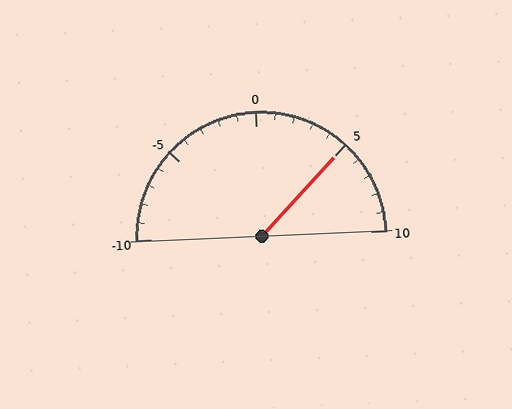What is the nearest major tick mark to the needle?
The nearest major tick mark is 5.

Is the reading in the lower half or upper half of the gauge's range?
The reading is in the upper half of the range (-10 to 10).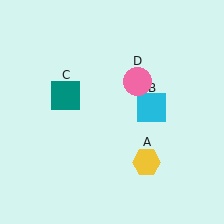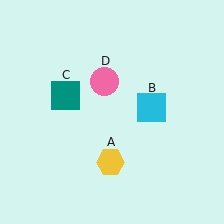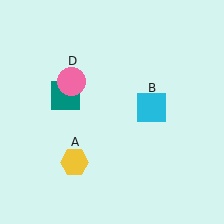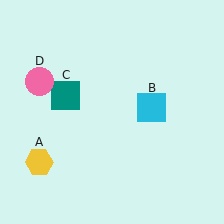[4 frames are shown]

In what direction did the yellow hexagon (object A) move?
The yellow hexagon (object A) moved left.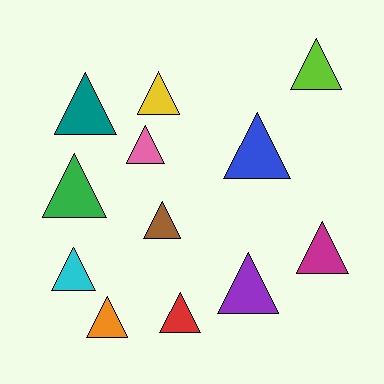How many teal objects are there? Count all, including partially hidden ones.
There is 1 teal object.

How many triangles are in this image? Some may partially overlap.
There are 12 triangles.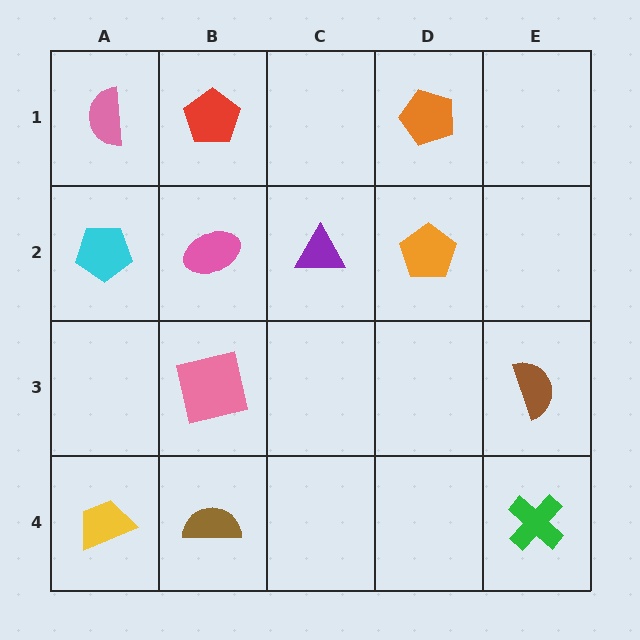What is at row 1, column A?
A pink semicircle.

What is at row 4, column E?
A green cross.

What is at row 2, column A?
A cyan pentagon.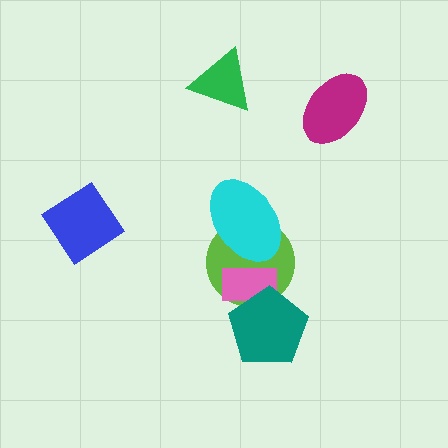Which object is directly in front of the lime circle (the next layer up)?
The cyan ellipse is directly in front of the lime circle.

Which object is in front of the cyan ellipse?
The pink rectangle is in front of the cyan ellipse.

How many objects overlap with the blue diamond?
0 objects overlap with the blue diamond.